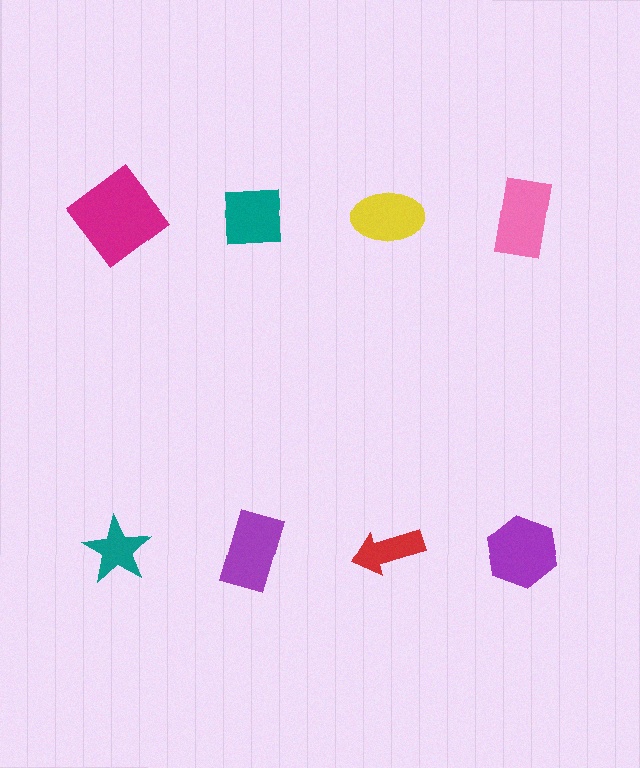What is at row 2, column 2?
A purple rectangle.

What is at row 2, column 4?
A purple hexagon.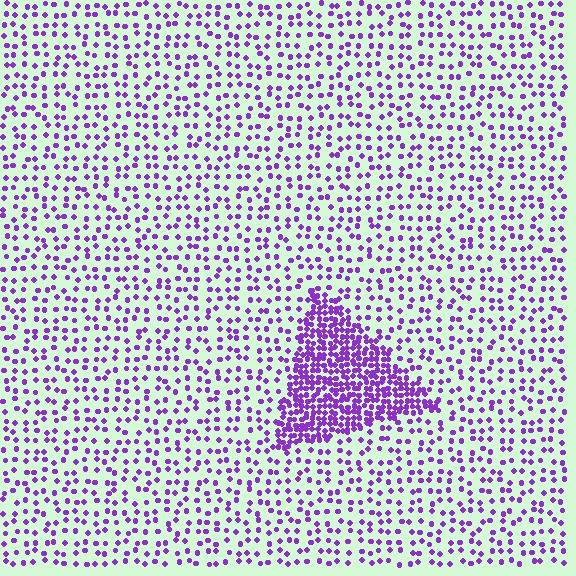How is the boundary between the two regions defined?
The boundary is defined by a change in element density (approximately 3.0x ratio). All elements are the same color, size, and shape.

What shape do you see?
I see a triangle.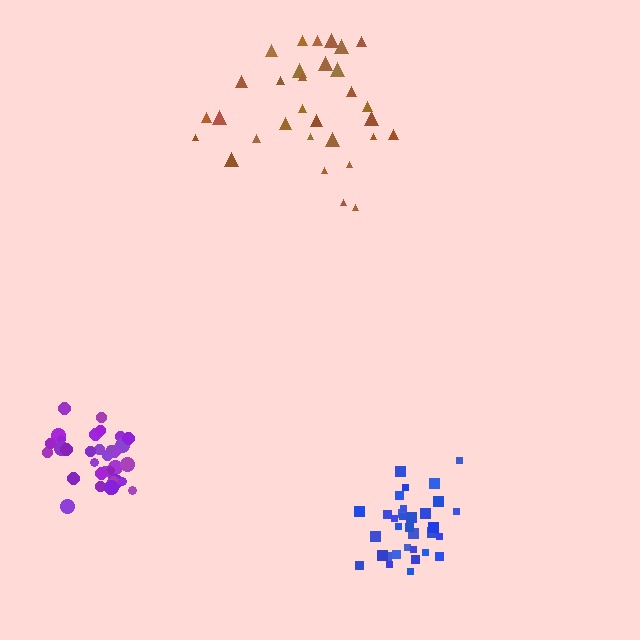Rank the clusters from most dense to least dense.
purple, blue, brown.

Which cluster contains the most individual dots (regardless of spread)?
Purple (35).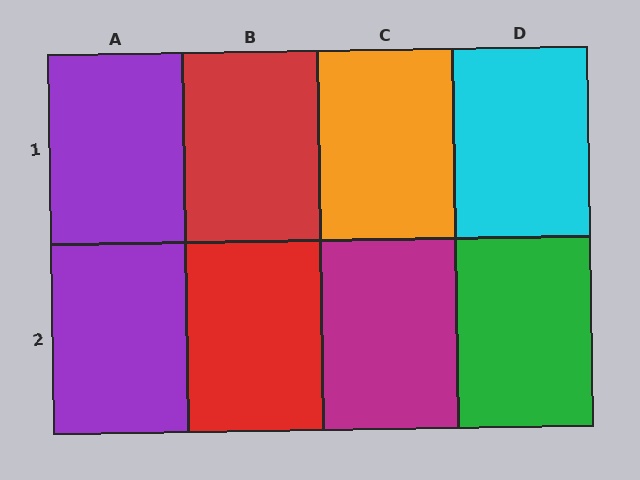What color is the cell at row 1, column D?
Cyan.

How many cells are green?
1 cell is green.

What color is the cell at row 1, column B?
Red.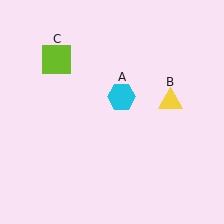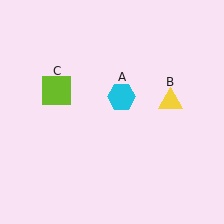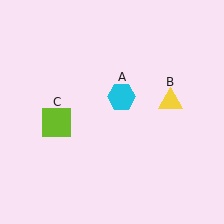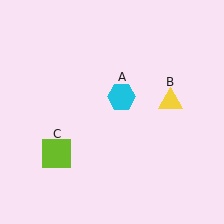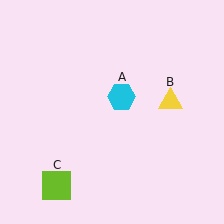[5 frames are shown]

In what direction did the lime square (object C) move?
The lime square (object C) moved down.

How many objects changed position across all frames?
1 object changed position: lime square (object C).